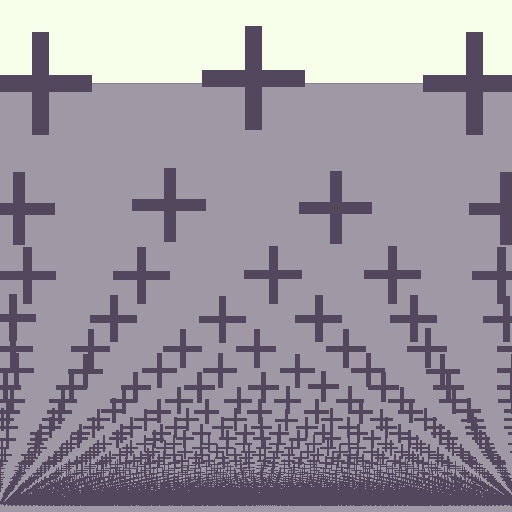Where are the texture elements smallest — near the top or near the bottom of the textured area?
Near the bottom.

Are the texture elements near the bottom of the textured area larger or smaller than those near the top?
Smaller. The gradient is inverted — elements near the bottom are smaller and denser.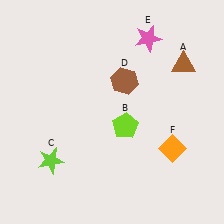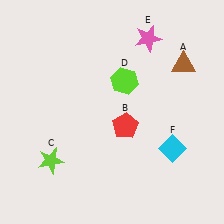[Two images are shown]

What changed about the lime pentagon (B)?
In Image 1, B is lime. In Image 2, it changed to red.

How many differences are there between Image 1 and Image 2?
There are 3 differences between the two images.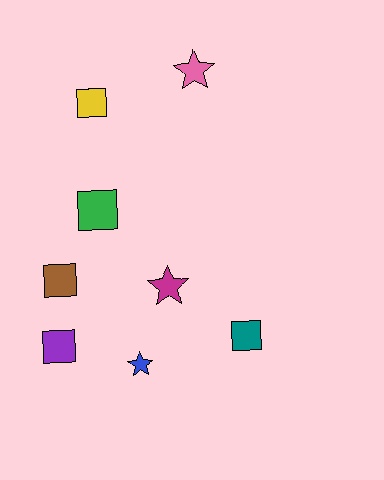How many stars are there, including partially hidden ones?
There are 3 stars.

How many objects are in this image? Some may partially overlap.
There are 8 objects.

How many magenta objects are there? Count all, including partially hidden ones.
There is 1 magenta object.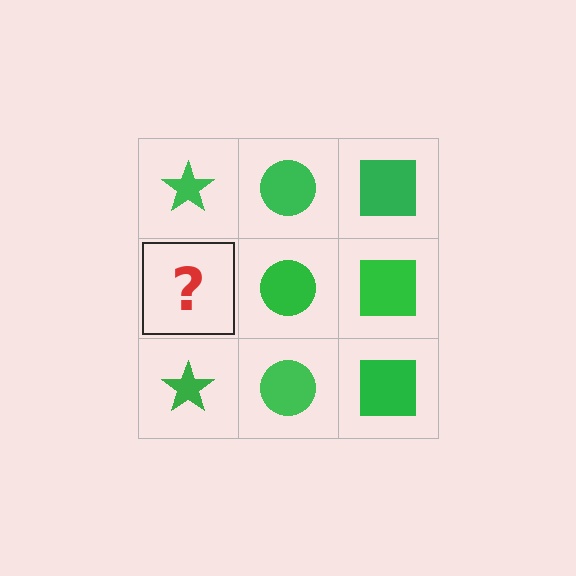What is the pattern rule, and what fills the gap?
The rule is that each column has a consistent shape. The gap should be filled with a green star.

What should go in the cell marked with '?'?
The missing cell should contain a green star.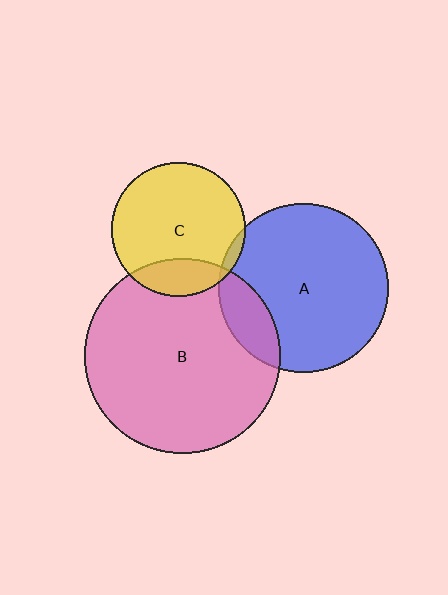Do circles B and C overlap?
Yes.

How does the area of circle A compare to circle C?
Approximately 1.6 times.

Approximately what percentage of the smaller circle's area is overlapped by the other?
Approximately 20%.